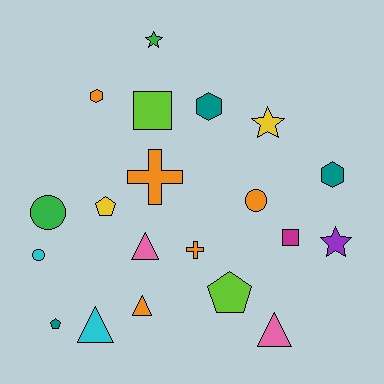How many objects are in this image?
There are 20 objects.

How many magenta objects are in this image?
There is 1 magenta object.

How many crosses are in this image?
There are 2 crosses.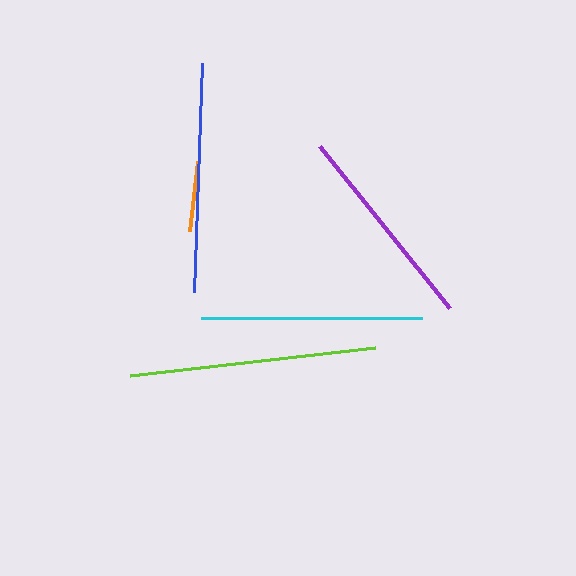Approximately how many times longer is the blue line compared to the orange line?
The blue line is approximately 3.2 times the length of the orange line.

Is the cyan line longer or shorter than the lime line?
The lime line is longer than the cyan line.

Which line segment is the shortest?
The orange line is the shortest at approximately 71 pixels.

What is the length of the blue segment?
The blue segment is approximately 229 pixels long.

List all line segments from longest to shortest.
From longest to shortest: lime, blue, cyan, purple, orange.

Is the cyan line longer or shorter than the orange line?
The cyan line is longer than the orange line.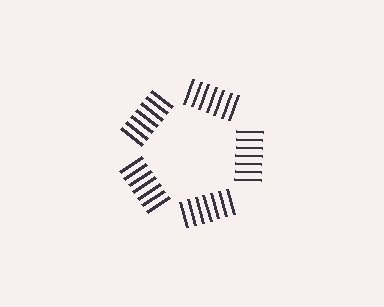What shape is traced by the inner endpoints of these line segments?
An illusory pentagon — the line segments terminate on its edges but no continuous stroke is drawn.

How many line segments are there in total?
35 — 7 along each of the 5 edges.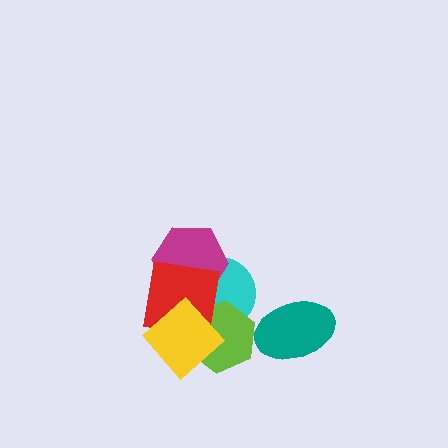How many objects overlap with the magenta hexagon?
2 objects overlap with the magenta hexagon.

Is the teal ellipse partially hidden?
No, no other shape covers it.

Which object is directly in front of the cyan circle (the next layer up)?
The lime hexagon is directly in front of the cyan circle.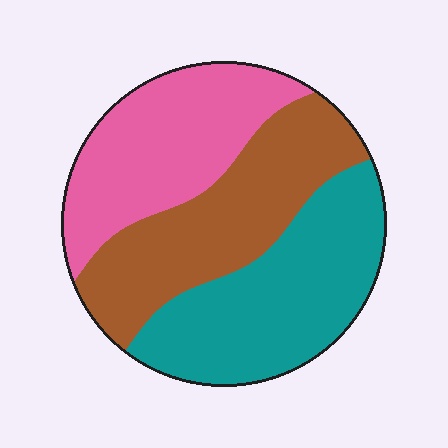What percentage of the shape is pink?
Pink takes up about one third (1/3) of the shape.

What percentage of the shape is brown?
Brown takes up between a sixth and a third of the shape.